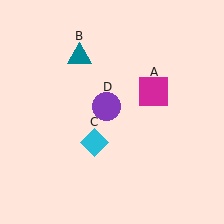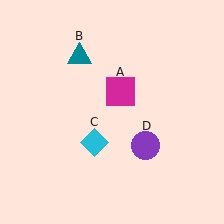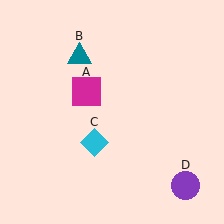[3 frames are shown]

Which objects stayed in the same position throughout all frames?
Teal triangle (object B) and cyan diamond (object C) remained stationary.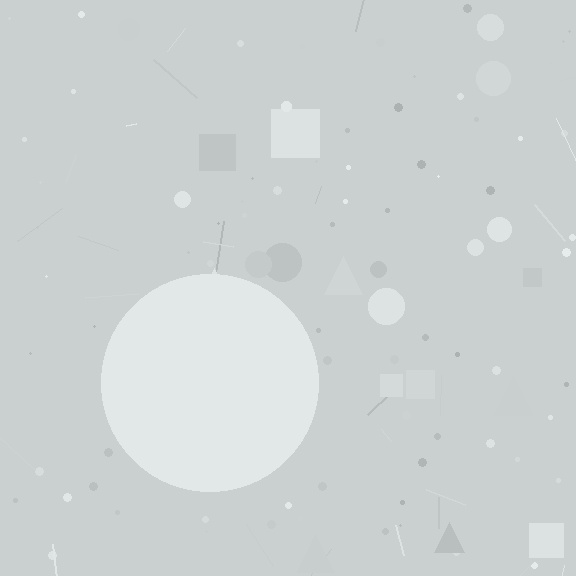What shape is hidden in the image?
A circle is hidden in the image.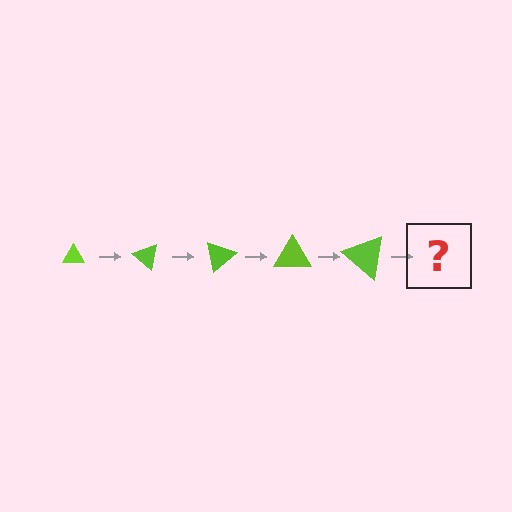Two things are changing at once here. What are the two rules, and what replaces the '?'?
The two rules are that the triangle grows larger each step and it rotates 40 degrees each step. The '?' should be a triangle, larger than the previous one and rotated 200 degrees from the start.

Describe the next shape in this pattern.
It should be a triangle, larger than the previous one and rotated 200 degrees from the start.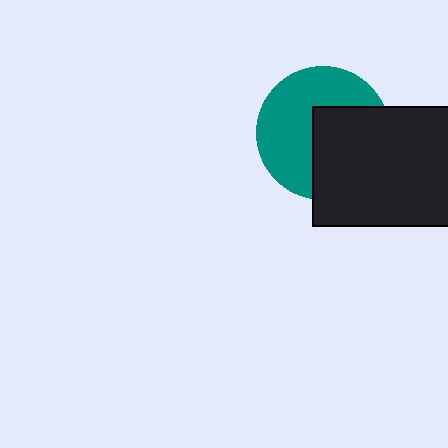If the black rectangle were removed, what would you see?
You would see the complete teal circle.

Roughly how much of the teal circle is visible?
About half of it is visible (roughly 55%).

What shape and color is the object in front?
The object in front is a black rectangle.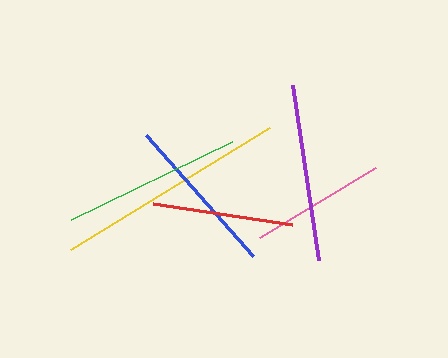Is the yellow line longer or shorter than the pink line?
The yellow line is longer than the pink line.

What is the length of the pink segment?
The pink segment is approximately 136 pixels long.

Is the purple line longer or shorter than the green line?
The green line is longer than the purple line.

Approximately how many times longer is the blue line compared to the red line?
The blue line is approximately 1.1 times the length of the red line.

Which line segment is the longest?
The yellow line is the longest at approximately 233 pixels.